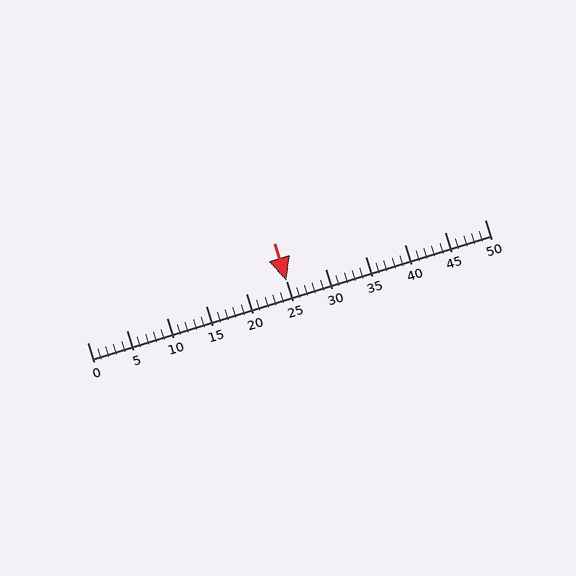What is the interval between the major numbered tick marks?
The major tick marks are spaced 5 units apart.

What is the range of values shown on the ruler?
The ruler shows values from 0 to 50.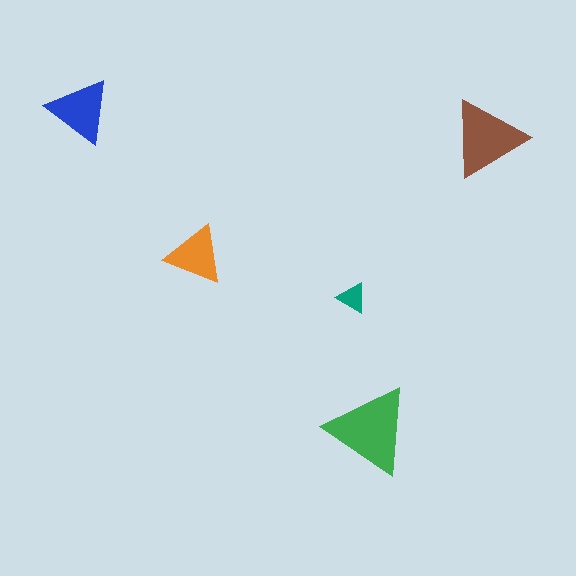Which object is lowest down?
The green triangle is bottommost.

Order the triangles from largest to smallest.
the green one, the brown one, the blue one, the orange one, the teal one.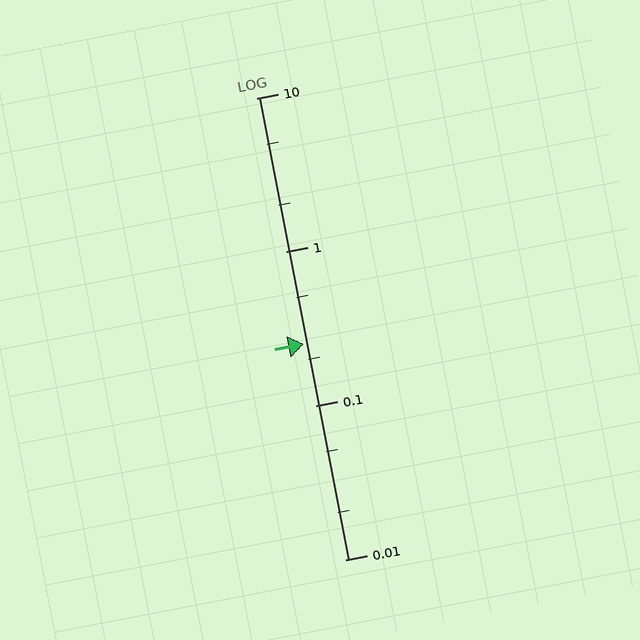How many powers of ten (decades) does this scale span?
The scale spans 3 decades, from 0.01 to 10.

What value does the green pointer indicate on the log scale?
The pointer indicates approximately 0.25.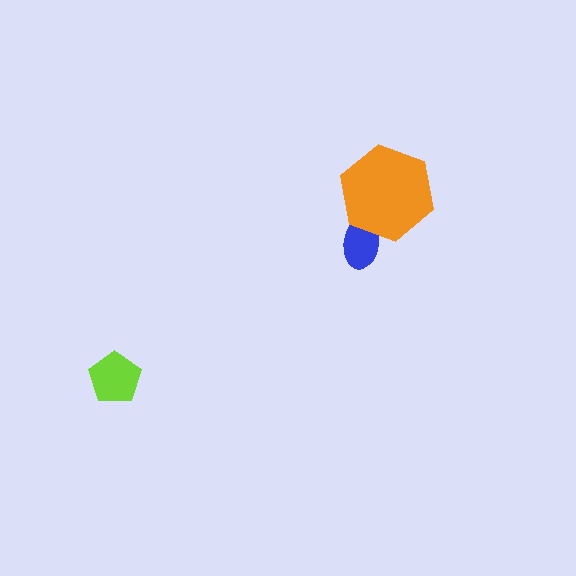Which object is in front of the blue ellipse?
The orange hexagon is in front of the blue ellipse.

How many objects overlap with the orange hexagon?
1 object overlaps with the orange hexagon.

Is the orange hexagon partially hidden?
No, no other shape covers it.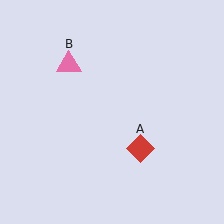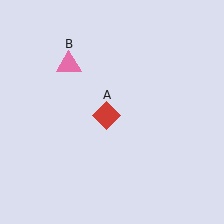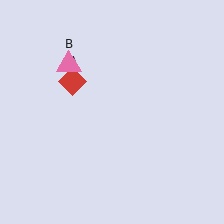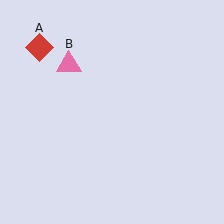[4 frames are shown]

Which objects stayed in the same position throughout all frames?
Pink triangle (object B) remained stationary.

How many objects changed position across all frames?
1 object changed position: red diamond (object A).